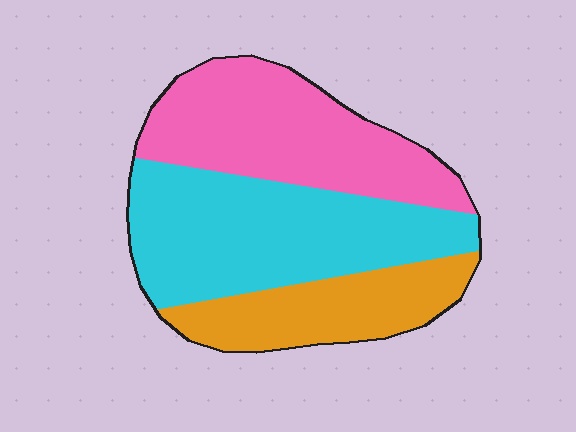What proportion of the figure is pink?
Pink covers roughly 35% of the figure.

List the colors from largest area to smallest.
From largest to smallest: cyan, pink, orange.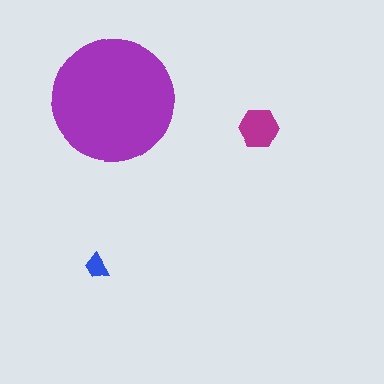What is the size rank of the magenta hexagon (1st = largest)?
2nd.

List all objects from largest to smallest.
The purple circle, the magenta hexagon, the blue trapezoid.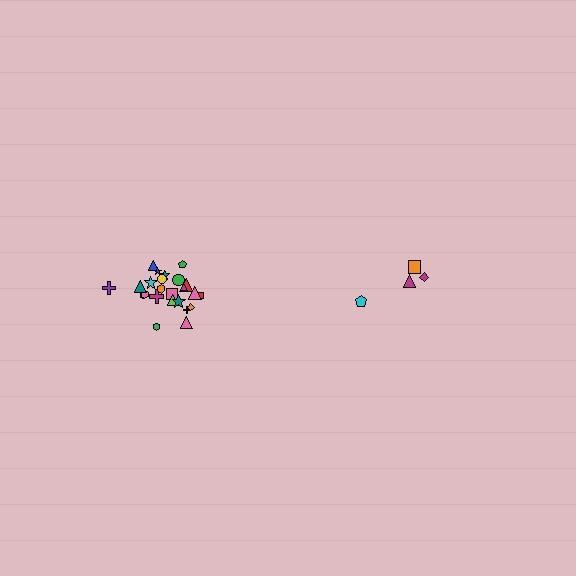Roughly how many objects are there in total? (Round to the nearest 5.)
Roughly 30 objects in total.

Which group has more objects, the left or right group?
The left group.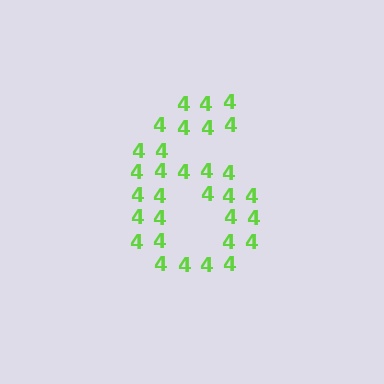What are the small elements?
The small elements are digit 4's.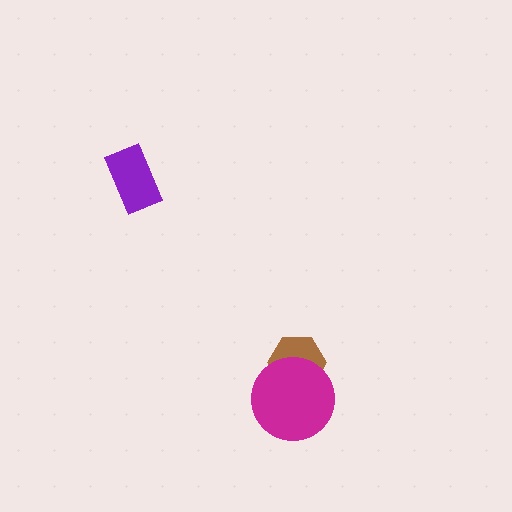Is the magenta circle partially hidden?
No, no other shape covers it.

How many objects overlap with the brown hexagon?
1 object overlaps with the brown hexagon.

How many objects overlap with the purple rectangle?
0 objects overlap with the purple rectangle.